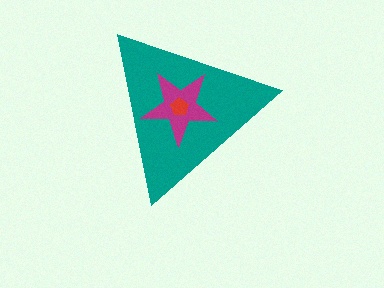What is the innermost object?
The red pentagon.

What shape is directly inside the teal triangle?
The magenta star.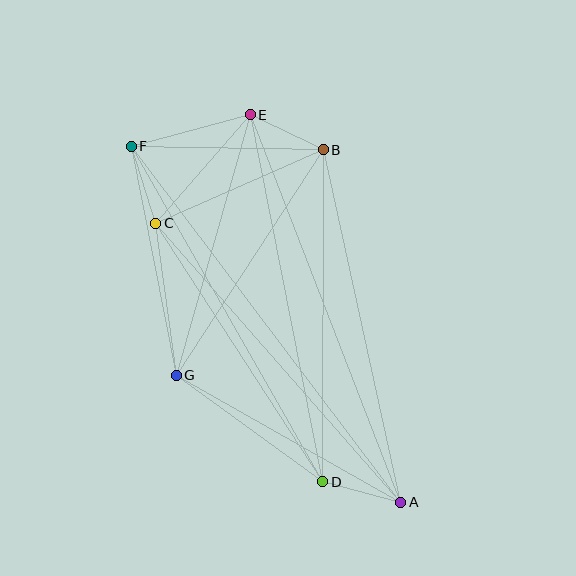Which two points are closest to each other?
Points A and D are closest to each other.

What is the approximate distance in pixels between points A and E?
The distance between A and E is approximately 416 pixels.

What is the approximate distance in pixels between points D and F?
The distance between D and F is approximately 386 pixels.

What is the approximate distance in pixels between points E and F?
The distance between E and F is approximately 123 pixels.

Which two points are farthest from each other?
Points A and F are farthest from each other.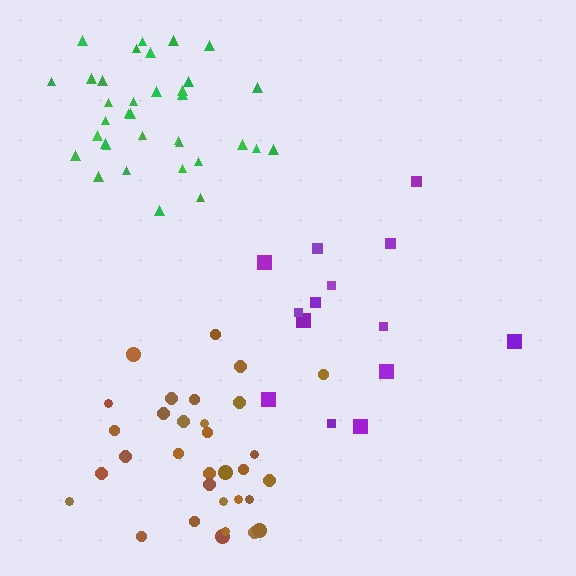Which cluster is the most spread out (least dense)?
Purple.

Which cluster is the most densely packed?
Brown.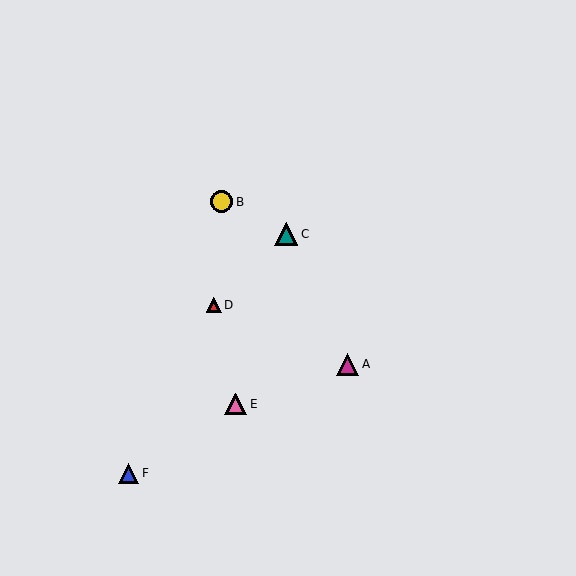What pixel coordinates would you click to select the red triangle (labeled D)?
Click at (214, 305) to select the red triangle D.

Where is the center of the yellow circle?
The center of the yellow circle is at (222, 202).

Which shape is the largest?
The teal triangle (labeled C) is the largest.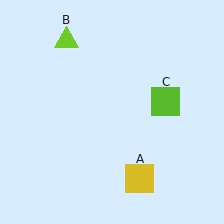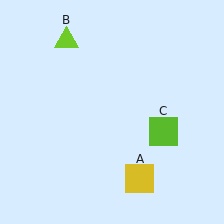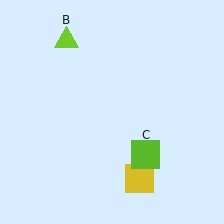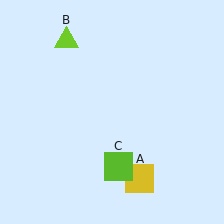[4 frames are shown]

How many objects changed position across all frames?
1 object changed position: lime square (object C).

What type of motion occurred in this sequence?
The lime square (object C) rotated clockwise around the center of the scene.